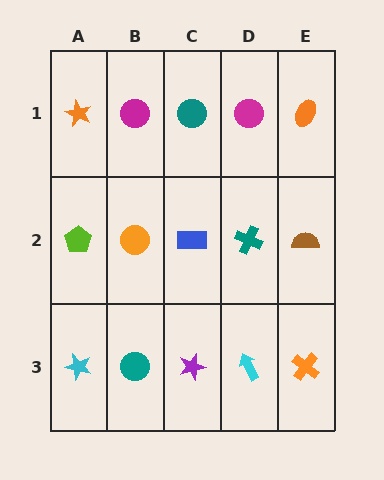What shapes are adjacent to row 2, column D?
A magenta circle (row 1, column D), a cyan arrow (row 3, column D), a blue rectangle (row 2, column C), a brown semicircle (row 2, column E).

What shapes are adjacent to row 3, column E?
A brown semicircle (row 2, column E), a cyan arrow (row 3, column D).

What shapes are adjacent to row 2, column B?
A magenta circle (row 1, column B), a teal circle (row 3, column B), a lime pentagon (row 2, column A), a blue rectangle (row 2, column C).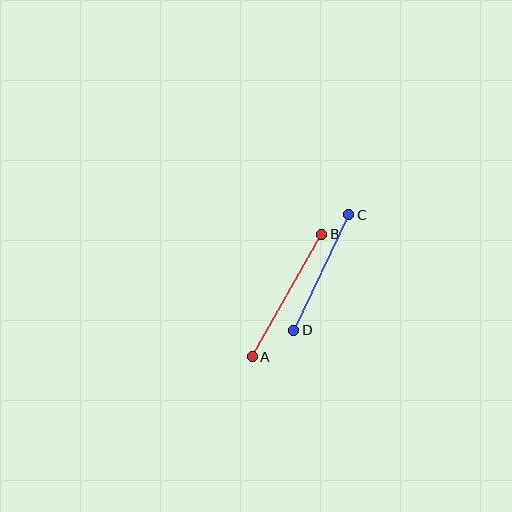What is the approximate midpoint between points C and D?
The midpoint is at approximately (321, 272) pixels.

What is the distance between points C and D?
The distance is approximately 128 pixels.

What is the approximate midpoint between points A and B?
The midpoint is at approximately (287, 296) pixels.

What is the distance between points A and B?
The distance is approximately 141 pixels.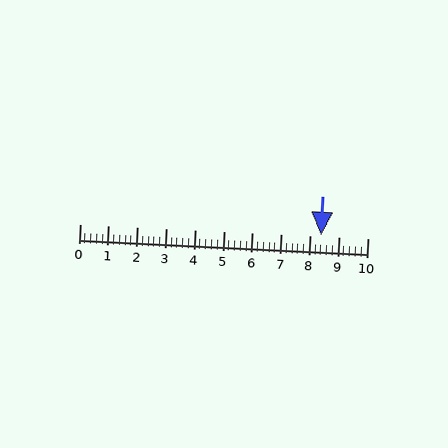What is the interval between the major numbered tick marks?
The major tick marks are spaced 1 units apart.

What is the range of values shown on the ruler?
The ruler shows values from 0 to 10.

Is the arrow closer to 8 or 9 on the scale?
The arrow is closer to 8.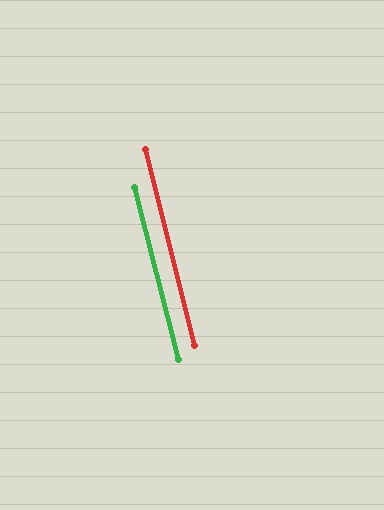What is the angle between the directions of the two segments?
Approximately 0 degrees.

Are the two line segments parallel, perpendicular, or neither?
Parallel — their directions differ by only 0.1°.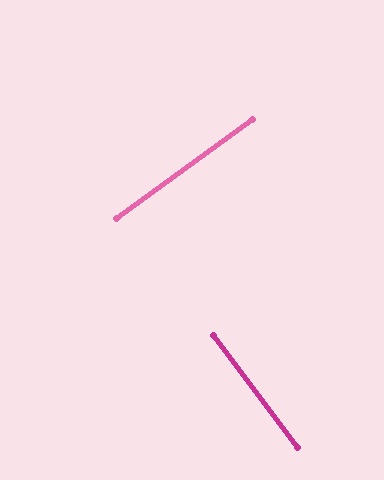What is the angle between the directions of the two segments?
Approximately 89 degrees.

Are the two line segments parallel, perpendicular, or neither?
Perpendicular — they meet at approximately 89°.